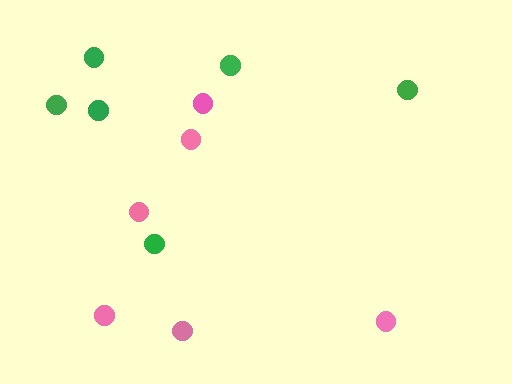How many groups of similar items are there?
There are 2 groups: one group of pink circles (6) and one group of green circles (6).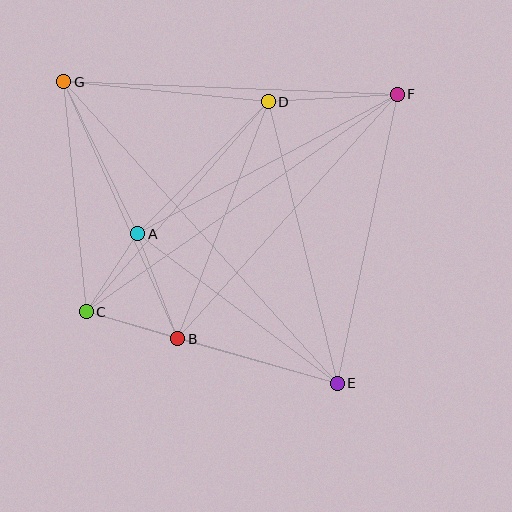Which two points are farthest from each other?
Points E and G are farthest from each other.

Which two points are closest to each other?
Points A and C are closest to each other.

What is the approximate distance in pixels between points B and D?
The distance between B and D is approximately 254 pixels.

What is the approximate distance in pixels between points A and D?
The distance between A and D is approximately 186 pixels.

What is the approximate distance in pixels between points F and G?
The distance between F and G is approximately 334 pixels.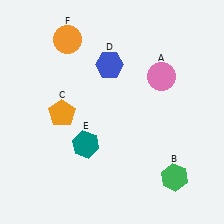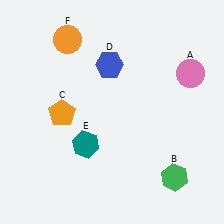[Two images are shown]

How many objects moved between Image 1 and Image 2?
1 object moved between the two images.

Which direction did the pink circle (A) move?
The pink circle (A) moved right.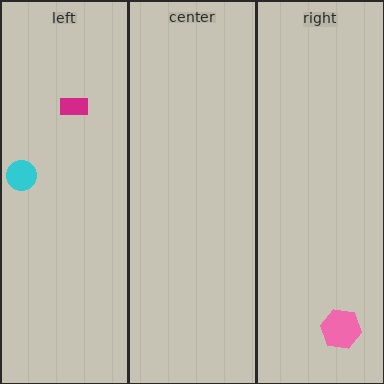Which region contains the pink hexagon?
The right region.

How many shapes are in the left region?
2.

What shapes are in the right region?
The pink hexagon.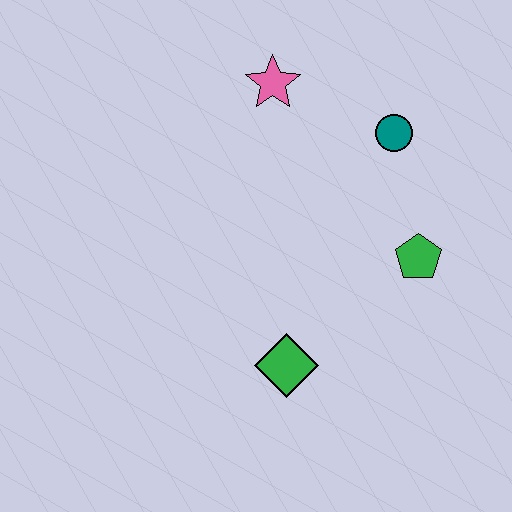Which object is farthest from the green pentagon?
The pink star is farthest from the green pentagon.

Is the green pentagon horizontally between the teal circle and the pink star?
No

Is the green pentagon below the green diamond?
No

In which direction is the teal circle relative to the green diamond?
The teal circle is above the green diamond.